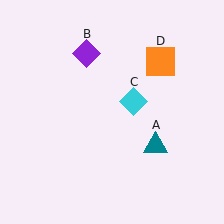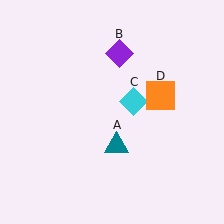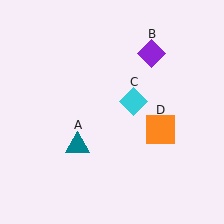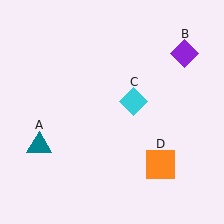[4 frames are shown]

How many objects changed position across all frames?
3 objects changed position: teal triangle (object A), purple diamond (object B), orange square (object D).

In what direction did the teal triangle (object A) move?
The teal triangle (object A) moved left.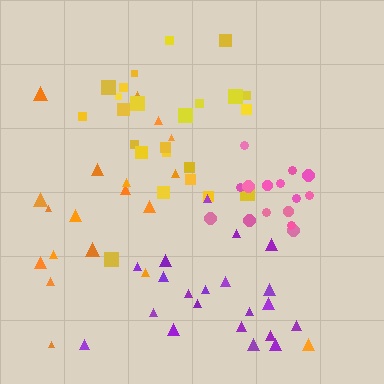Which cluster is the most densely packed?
Pink.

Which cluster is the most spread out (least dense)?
Orange.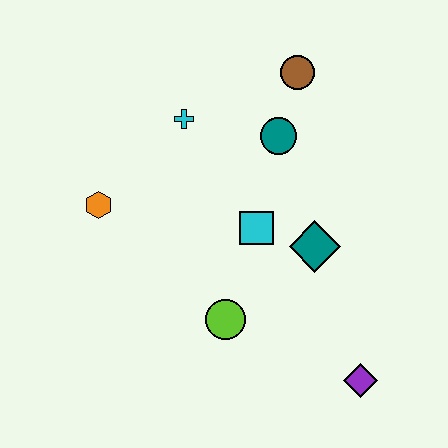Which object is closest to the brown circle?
The teal circle is closest to the brown circle.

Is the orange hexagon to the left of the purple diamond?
Yes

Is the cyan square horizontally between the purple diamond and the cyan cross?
Yes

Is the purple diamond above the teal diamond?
No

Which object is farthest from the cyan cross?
The purple diamond is farthest from the cyan cross.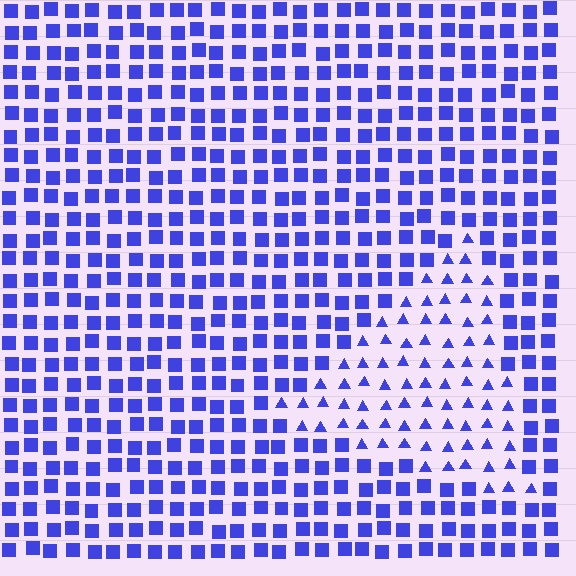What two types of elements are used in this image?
The image uses triangles inside the triangle region and squares outside it.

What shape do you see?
I see a triangle.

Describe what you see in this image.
The image is filled with small blue elements arranged in a uniform grid. A triangle-shaped region contains triangles, while the surrounding area contains squares. The boundary is defined purely by the change in element shape.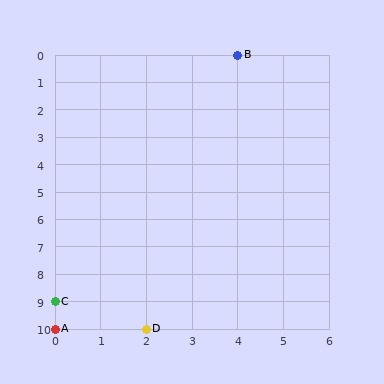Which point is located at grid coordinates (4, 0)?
Point B is at (4, 0).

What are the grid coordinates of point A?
Point A is at grid coordinates (0, 10).